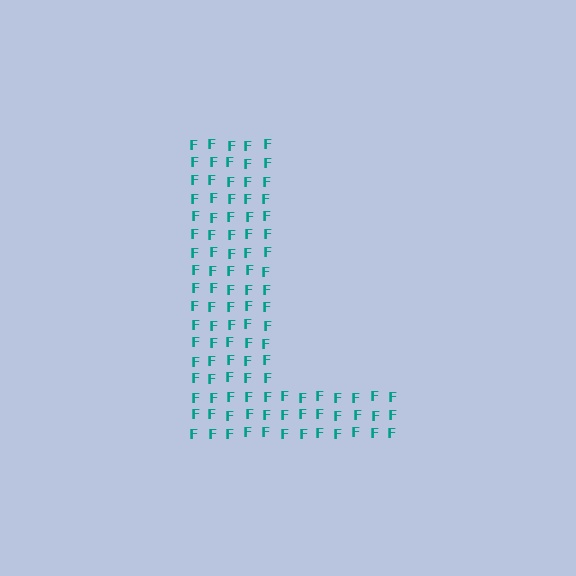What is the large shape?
The large shape is the letter L.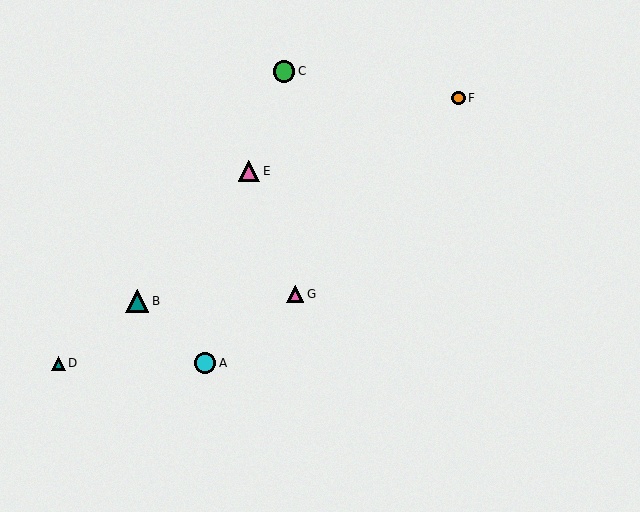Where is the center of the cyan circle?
The center of the cyan circle is at (205, 363).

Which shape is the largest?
The teal triangle (labeled B) is the largest.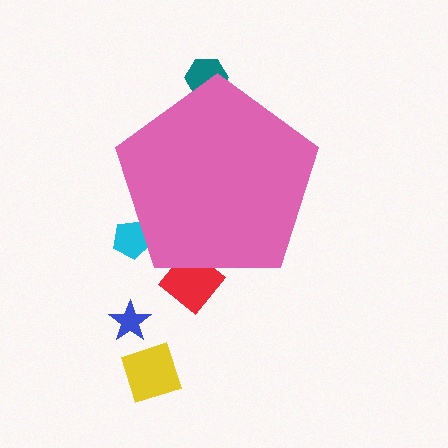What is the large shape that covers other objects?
A pink pentagon.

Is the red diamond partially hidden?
Yes, the red diamond is partially hidden behind the pink pentagon.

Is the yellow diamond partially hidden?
No, the yellow diamond is fully visible.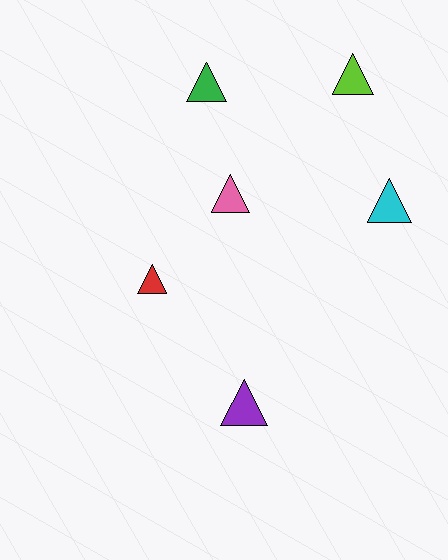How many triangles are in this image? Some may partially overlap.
There are 6 triangles.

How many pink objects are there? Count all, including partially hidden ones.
There is 1 pink object.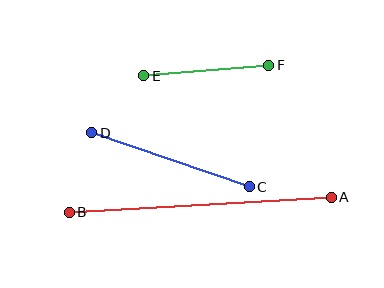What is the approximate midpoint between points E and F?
The midpoint is at approximately (206, 71) pixels.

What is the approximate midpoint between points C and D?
The midpoint is at approximately (171, 160) pixels.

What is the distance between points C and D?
The distance is approximately 167 pixels.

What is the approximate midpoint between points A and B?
The midpoint is at approximately (200, 205) pixels.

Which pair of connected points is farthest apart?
Points A and B are farthest apart.